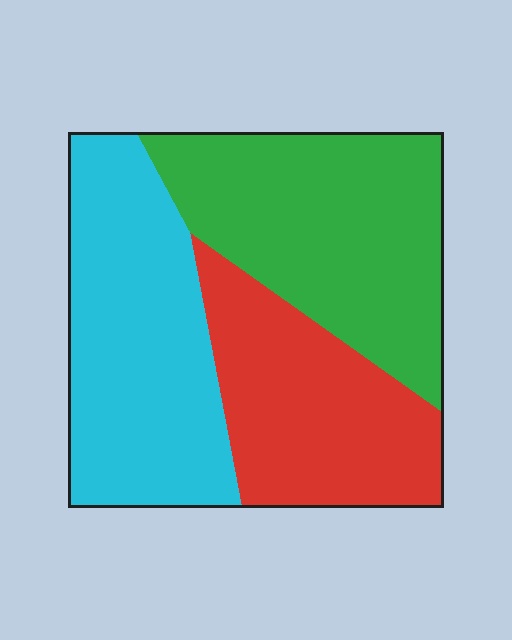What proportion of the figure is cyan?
Cyan takes up about three eighths (3/8) of the figure.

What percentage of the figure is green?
Green covers about 35% of the figure.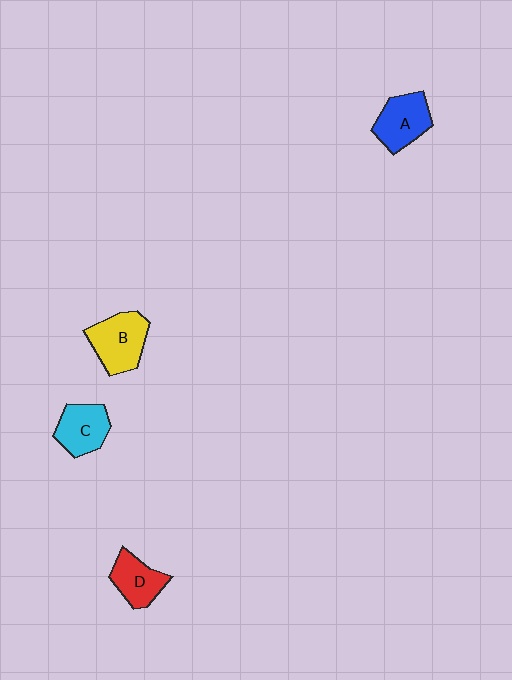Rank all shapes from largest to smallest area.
From largest to smallest: B (yellow), A (blue), C (cyan), D (red).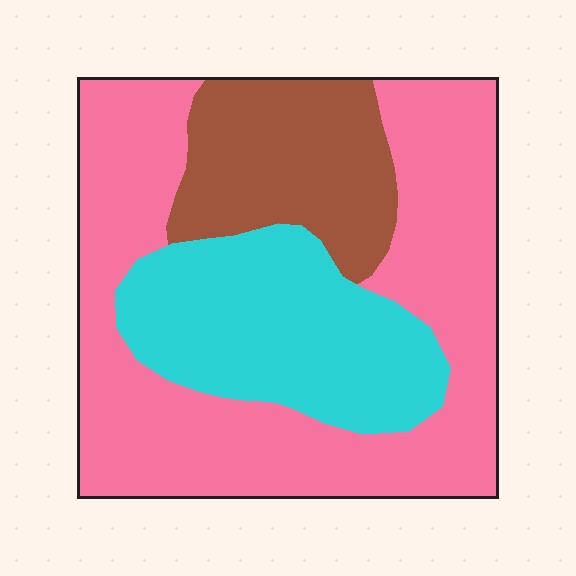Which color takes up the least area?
Brown, at roughly 20%.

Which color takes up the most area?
Pink, at roughly 55%.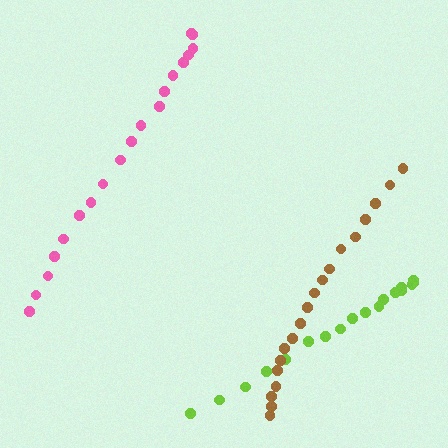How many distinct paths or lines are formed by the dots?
There are 3 distinct paths.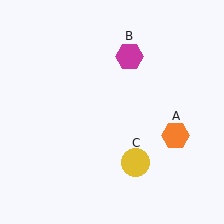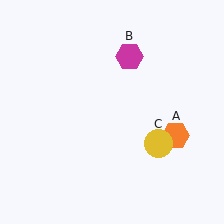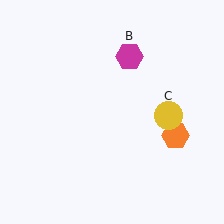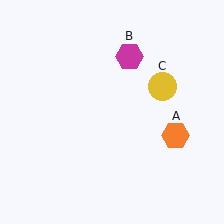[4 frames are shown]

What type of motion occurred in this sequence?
The yellow circle (object C) rotated counterclockwise around the center of the scene.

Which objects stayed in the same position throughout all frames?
Orange hexagon (object A) and magenta hexagon (object B) remained stationary.